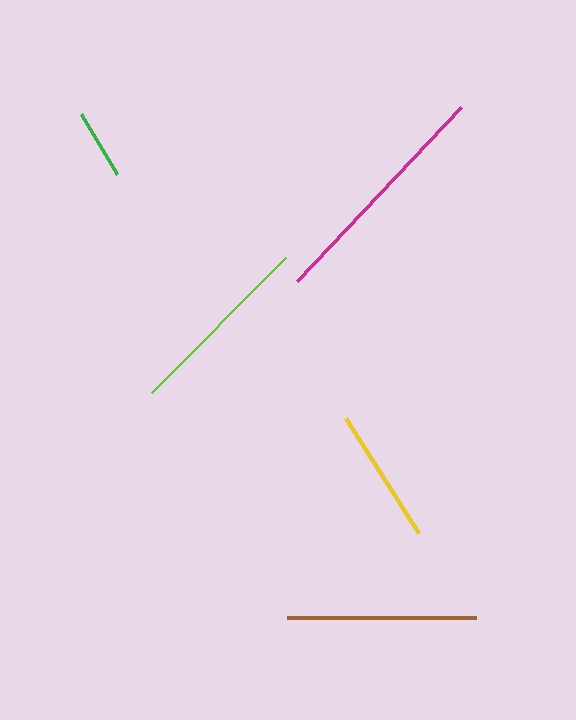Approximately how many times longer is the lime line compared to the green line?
The lime line is approximately 2.7 times the length of the green line.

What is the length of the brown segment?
The brown segment is approximately 189 pixels long.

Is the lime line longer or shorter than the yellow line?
The lime line is longer than the yellow line.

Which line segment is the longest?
The magenta line is the longest at approximately 239 pixels.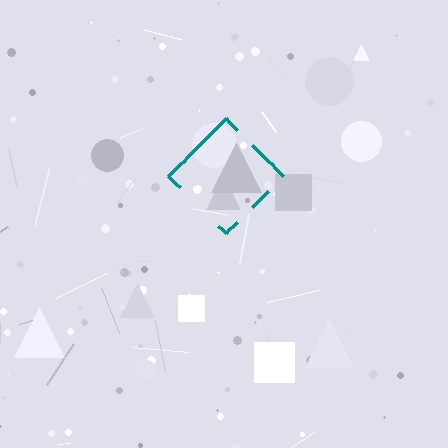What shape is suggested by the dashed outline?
The dashed outline suggests a diamond.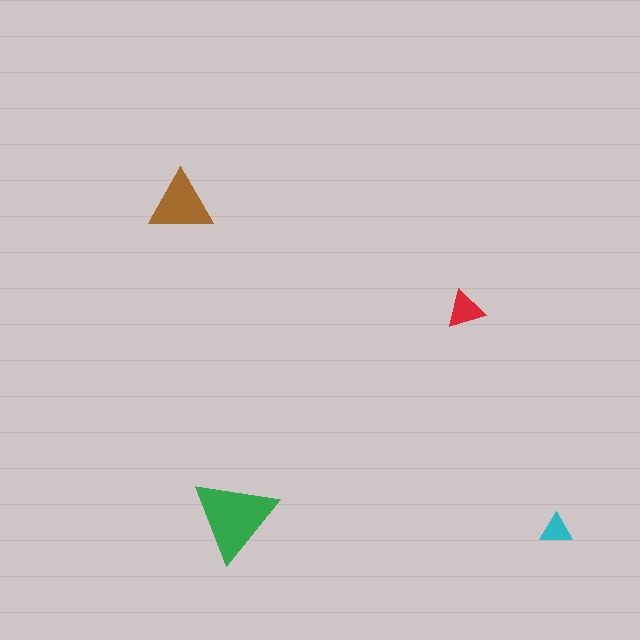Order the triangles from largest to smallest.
the green one, the brown one, the red one, the cyan one.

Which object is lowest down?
The cyan triangle is bottommost.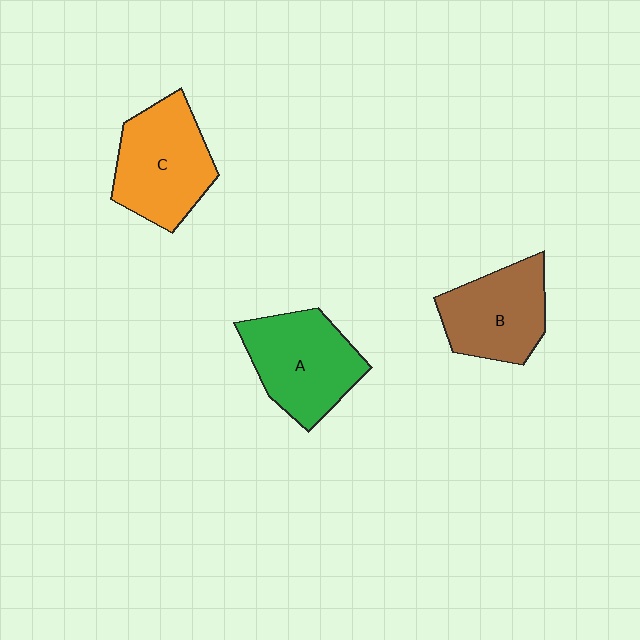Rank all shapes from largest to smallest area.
From largest to smallest: C (orange), A (green), B (brown).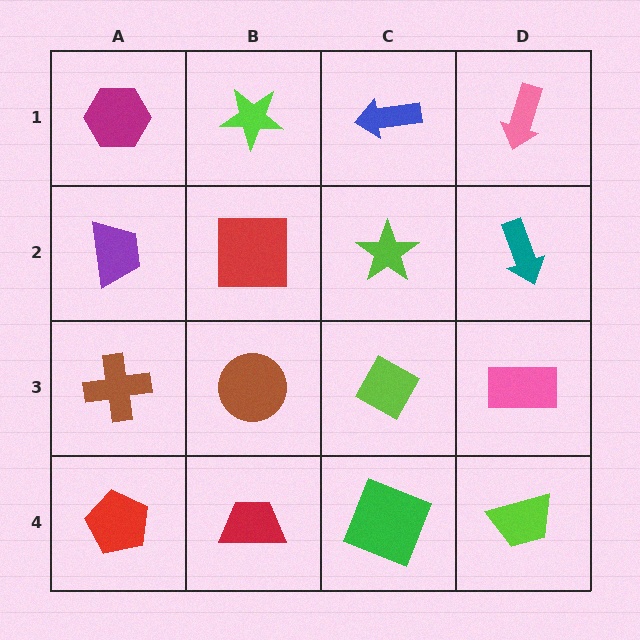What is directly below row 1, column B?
A red square.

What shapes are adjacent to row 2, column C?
A blue arrow (row 1, column C), a lime diamond (row 3, column C), a red square (row 2, column B), a teal arrow (row 2, column D).